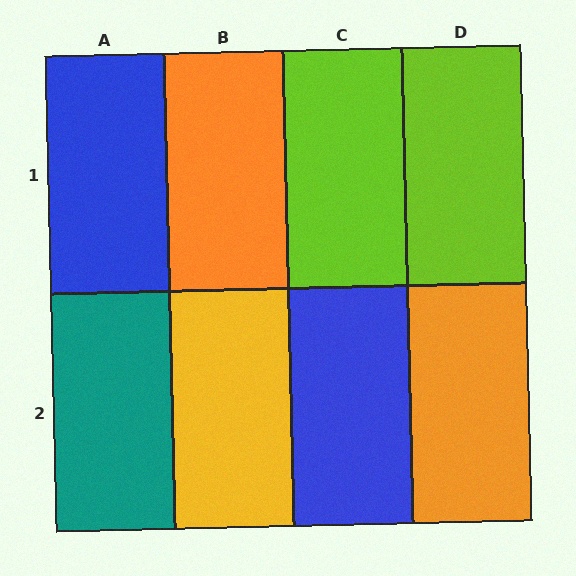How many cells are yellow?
1 cell is yellow.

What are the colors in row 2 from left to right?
Teal, yellow, blue, orange.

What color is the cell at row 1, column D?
Lime.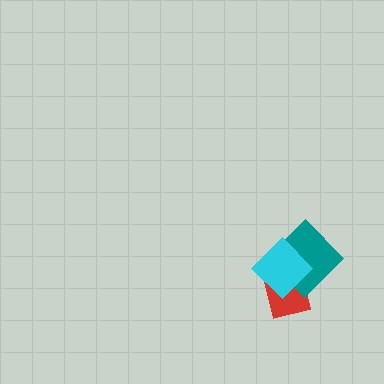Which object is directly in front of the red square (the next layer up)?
The teal diamond is directly in front of the red square.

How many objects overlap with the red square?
2 objects overlap with the red square.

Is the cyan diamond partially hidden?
No, no other shape covers it.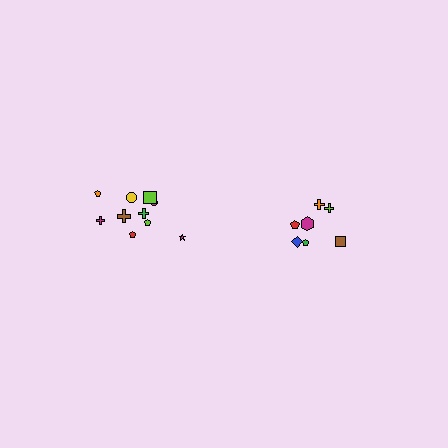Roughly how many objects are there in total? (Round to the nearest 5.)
Roughly 15 objects in total.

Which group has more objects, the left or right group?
The left group.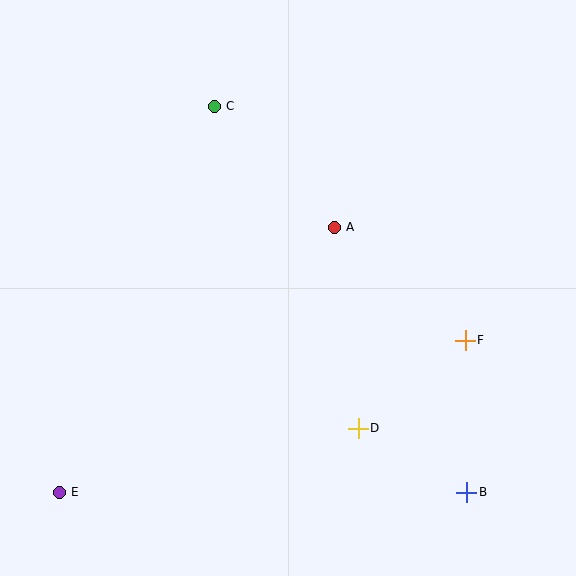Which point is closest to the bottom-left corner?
Point E is closest to the bottom-left corner.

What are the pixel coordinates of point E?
Point E is at (59, 492).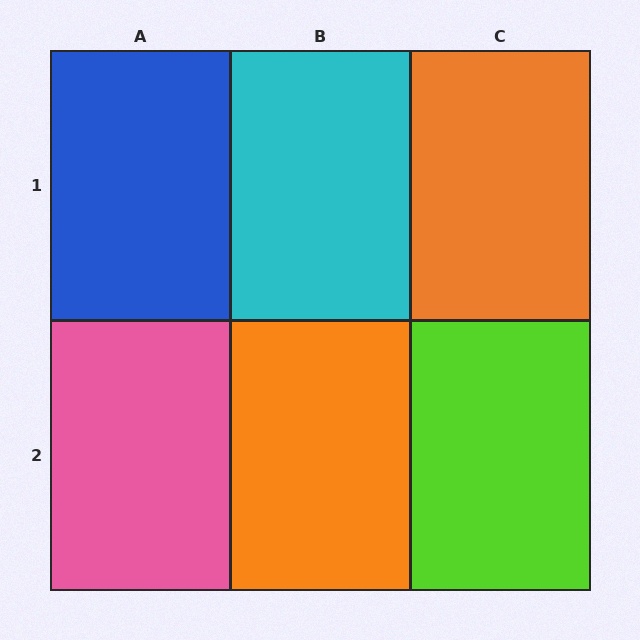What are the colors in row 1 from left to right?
Blue, cyan, orange.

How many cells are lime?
1 cell is lime.